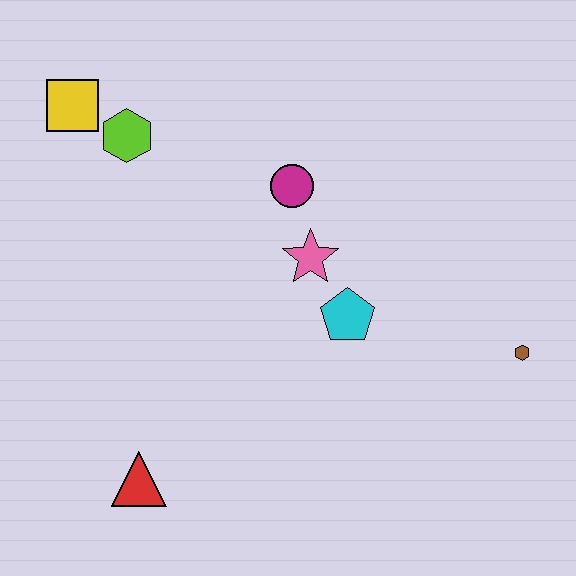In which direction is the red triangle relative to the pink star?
The red triangle is below the pink star.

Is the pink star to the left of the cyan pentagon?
Yes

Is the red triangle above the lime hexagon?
No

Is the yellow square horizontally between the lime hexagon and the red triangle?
No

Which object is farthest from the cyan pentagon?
The yellow square is farthest from the cyan pentagon.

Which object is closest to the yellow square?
The lime hexagon is closest to the yellow square.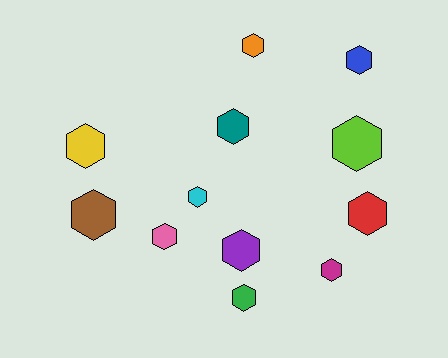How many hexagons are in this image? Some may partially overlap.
There are 12 hexagons.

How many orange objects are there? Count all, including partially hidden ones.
There is 1 orange object.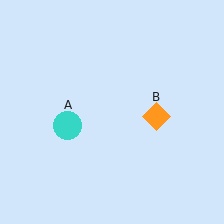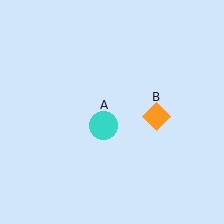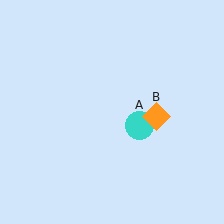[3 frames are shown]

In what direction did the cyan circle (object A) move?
The cyan circle (object A) moved right.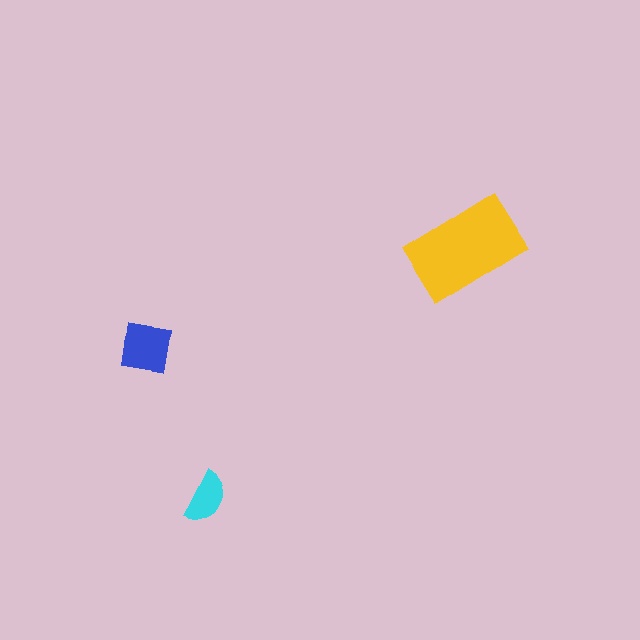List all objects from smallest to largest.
The cyan semicircle, the blue square, the yellow rectangle.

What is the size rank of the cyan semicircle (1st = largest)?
3rd.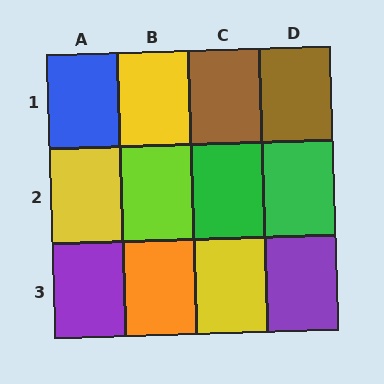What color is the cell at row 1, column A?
Blue.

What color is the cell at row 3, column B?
Orange.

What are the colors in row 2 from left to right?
Yellow, lime, green, green.